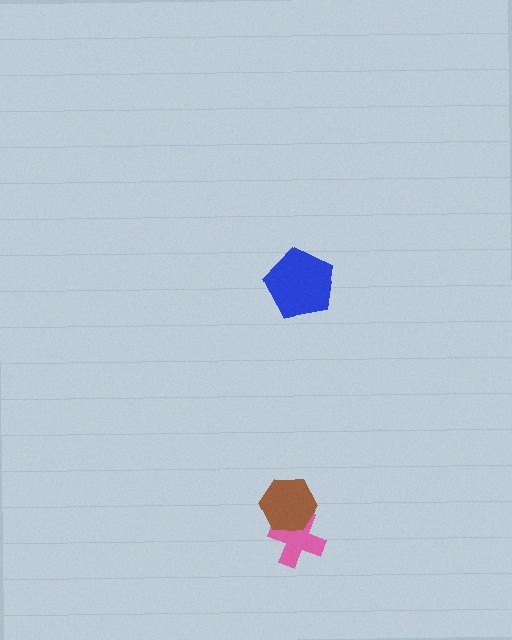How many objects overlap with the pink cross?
1 object overlaps with the pink cross.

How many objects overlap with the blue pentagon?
0 objects overlap with the blue pentagon.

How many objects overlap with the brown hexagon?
1 object overlaps with the brown hexagon.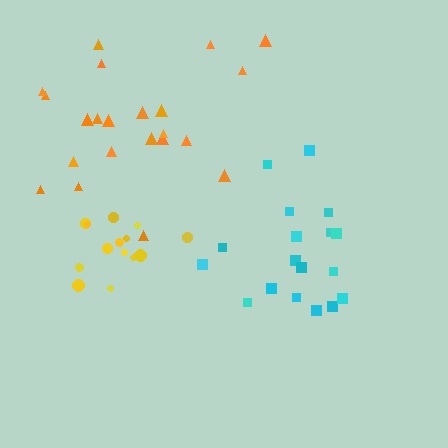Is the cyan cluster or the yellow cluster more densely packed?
Yellow.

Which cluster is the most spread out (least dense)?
Orange.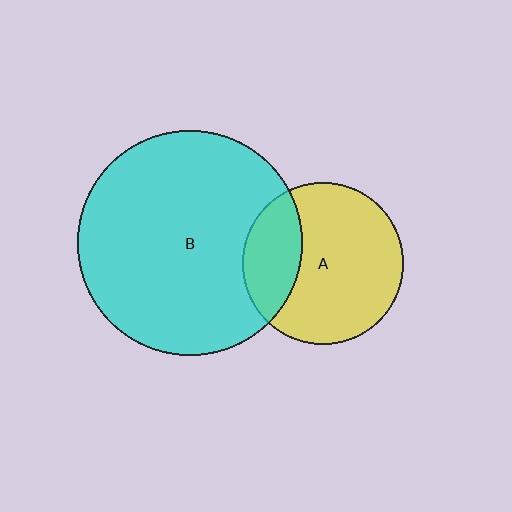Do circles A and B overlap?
Yes.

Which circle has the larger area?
Circle B (cyan).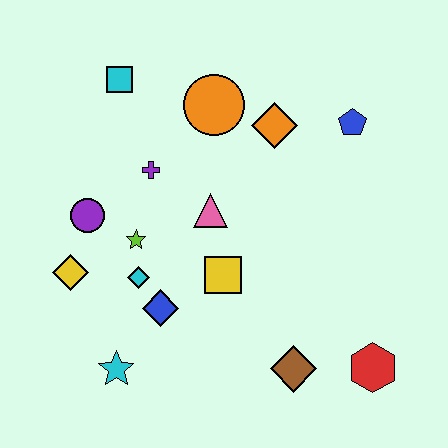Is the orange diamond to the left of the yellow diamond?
No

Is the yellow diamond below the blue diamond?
No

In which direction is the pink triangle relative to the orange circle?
The pink triangle is below the orange circle.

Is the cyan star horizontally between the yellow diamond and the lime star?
Yes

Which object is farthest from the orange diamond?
The cyan star is farthest from the orange diamond.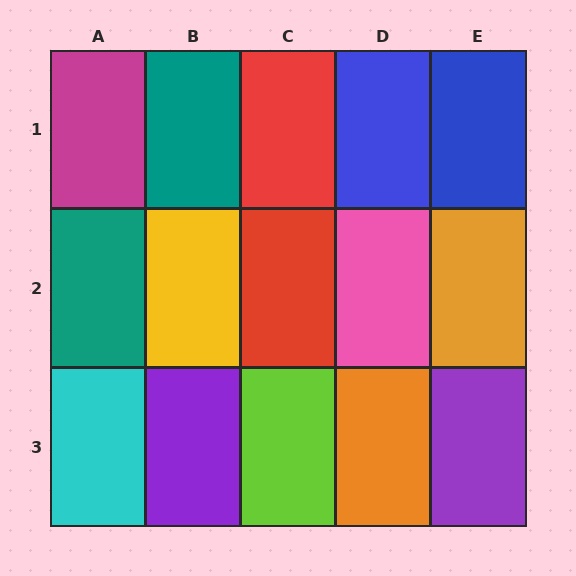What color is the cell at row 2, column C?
Red.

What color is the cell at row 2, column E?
Orange.